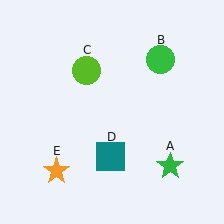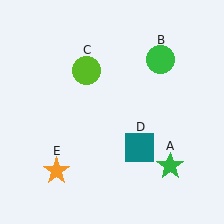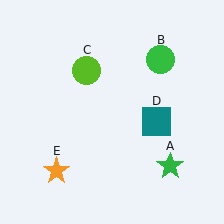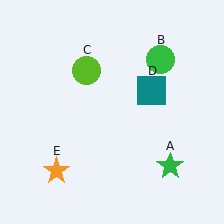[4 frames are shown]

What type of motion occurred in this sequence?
The teal square (object D) rotated counterclockwise around the center of the scene.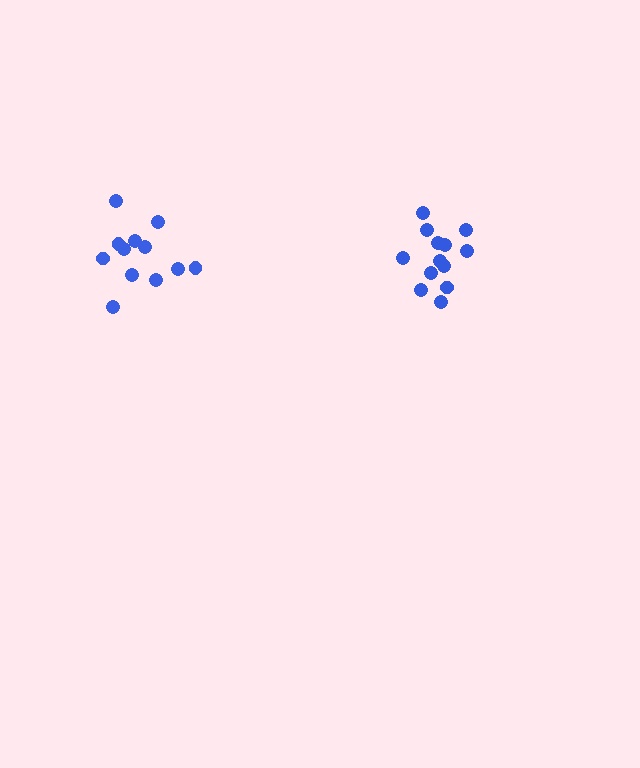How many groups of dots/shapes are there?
There are 2 groups.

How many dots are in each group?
Group 1: 12 dots, Group 2: 13 dots (25 total).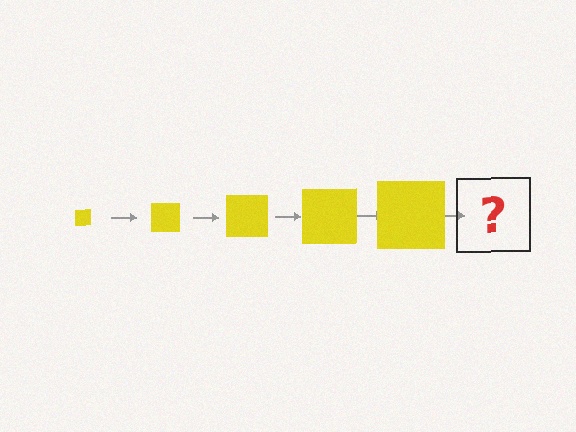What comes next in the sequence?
The next element should be a yellow square, larger than the previous one.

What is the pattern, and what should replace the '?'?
The pattern is that the square gets progressively larger each step. The '?' should be a yellow square, larger than the previous one.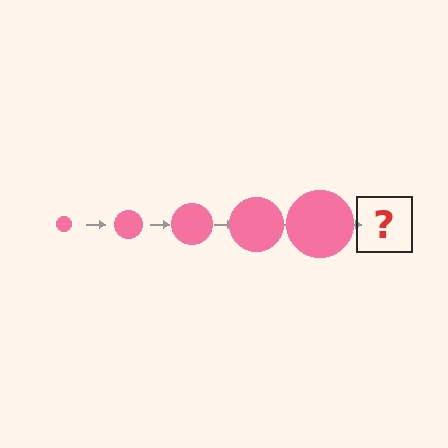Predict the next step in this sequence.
The next step is a pink circle, larger than the previous one.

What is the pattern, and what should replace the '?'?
The pattern is that the circle gets progressively larger each step. The '?' should be a pink circle, larger than the previous one.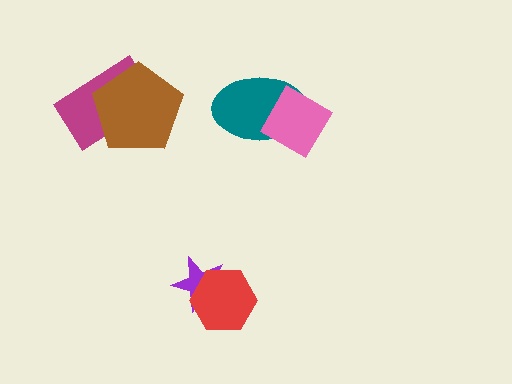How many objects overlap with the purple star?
1 object overlaps with the purple star.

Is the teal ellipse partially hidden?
Yes, it is partially covered by another shape.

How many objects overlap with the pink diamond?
1 object overlaps with the pink diamond.